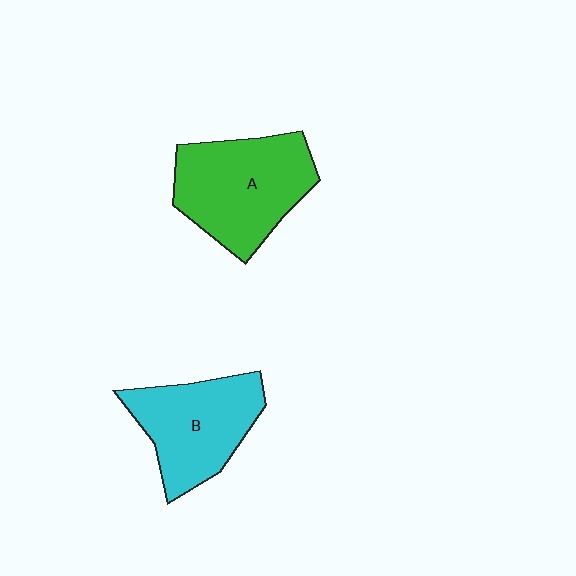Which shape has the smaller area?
Shape B (cyan).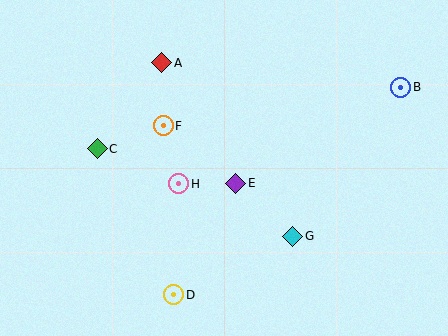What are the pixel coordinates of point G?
Point G is at (293, 236).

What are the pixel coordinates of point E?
Point E is at (236, 183).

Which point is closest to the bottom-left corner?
Point D is closest to the bottom-left corner.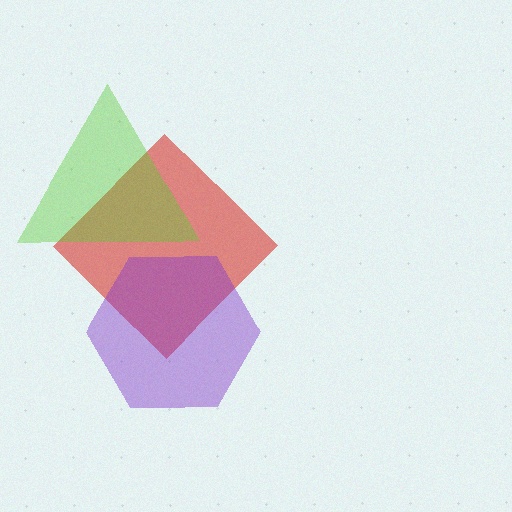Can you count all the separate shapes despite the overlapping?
Yes, there are 3 separate shapes.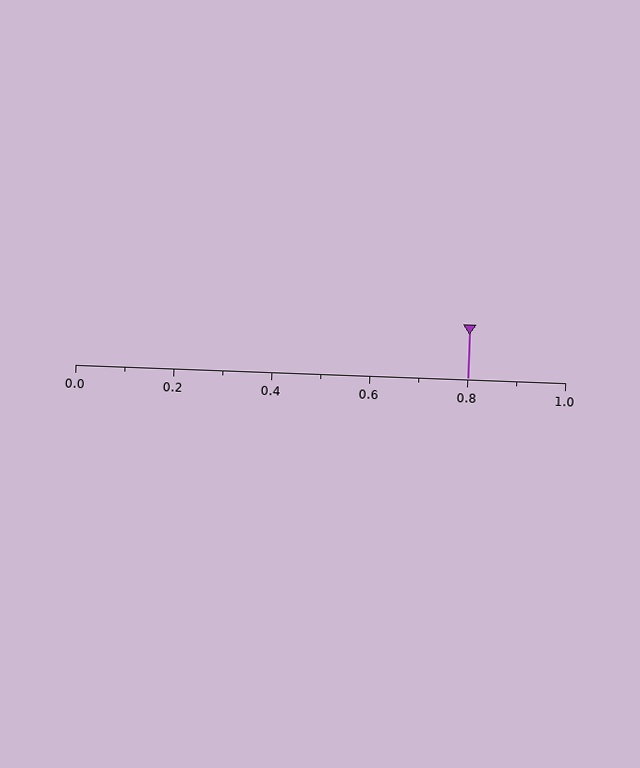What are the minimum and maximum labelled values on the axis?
The axis runs from 0.0 to 1.0.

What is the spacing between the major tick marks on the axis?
The major ticks are spaced 0.2 apart.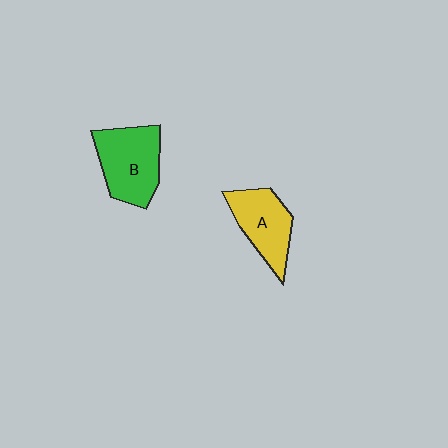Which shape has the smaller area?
Shape A (yellow).